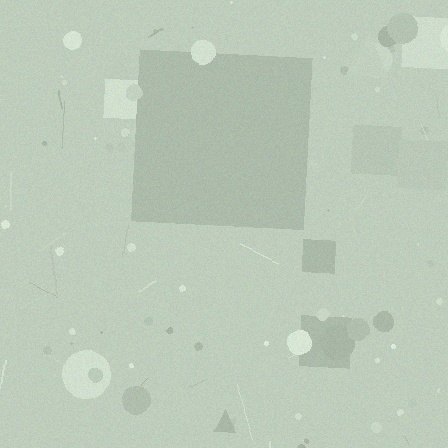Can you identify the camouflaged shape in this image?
The camouflaged shape is a square.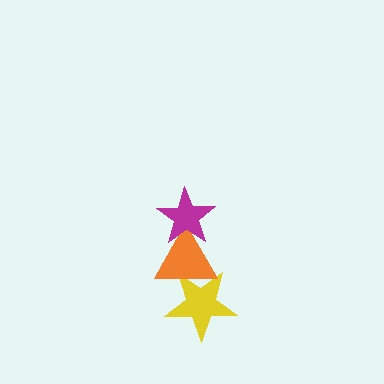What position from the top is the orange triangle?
The orange triangle is 2nd from the top.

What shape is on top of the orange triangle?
The magenta star is on top of the orange triangle.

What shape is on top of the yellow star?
The orange triangle is on top of the yellow star.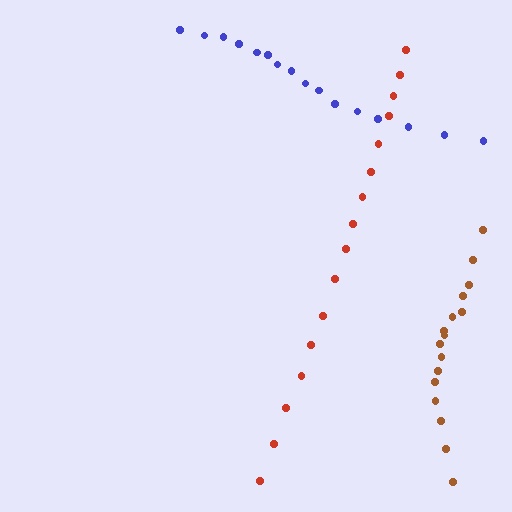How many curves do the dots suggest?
There are 3 distinct paths.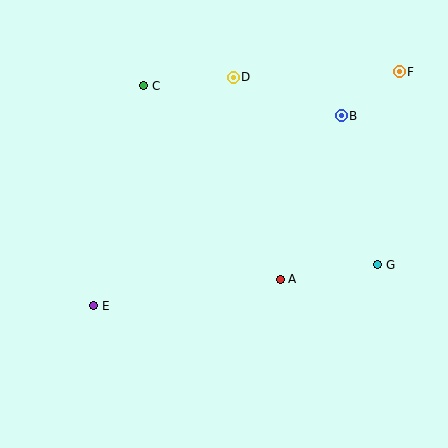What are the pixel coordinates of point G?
Point G is at (378, 265).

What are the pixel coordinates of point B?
Point B is at (341, 116).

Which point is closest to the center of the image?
Point A at (280, 279) is closest to the center.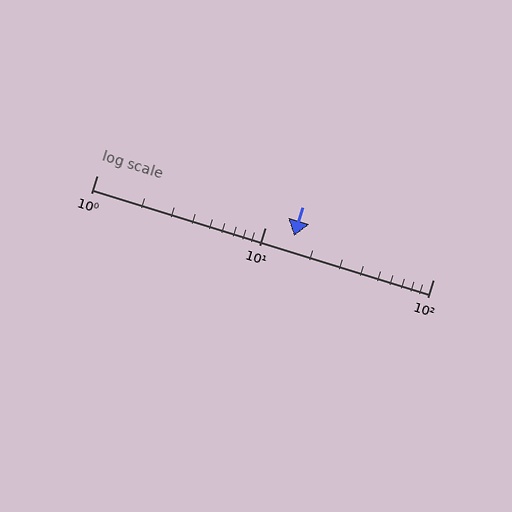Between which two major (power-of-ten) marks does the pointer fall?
The pointer is between 10 and 100.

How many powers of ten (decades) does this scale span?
The scale spans 2 decades, from 1 to 100.